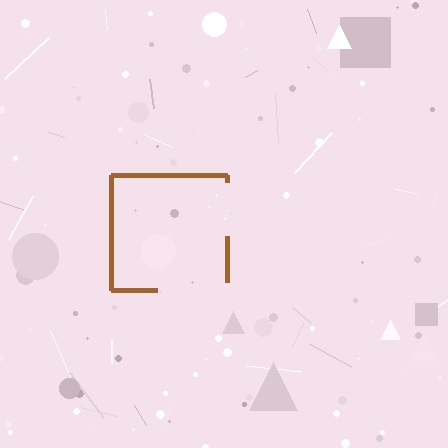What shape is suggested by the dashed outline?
The dashed outline suggests a square.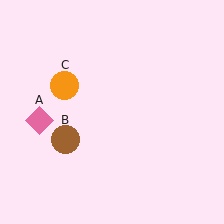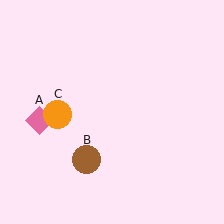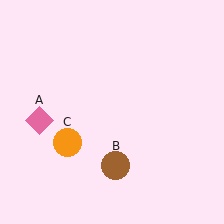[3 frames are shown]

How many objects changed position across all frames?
2 objects changed position: brown circle (object B), orange circle (object C).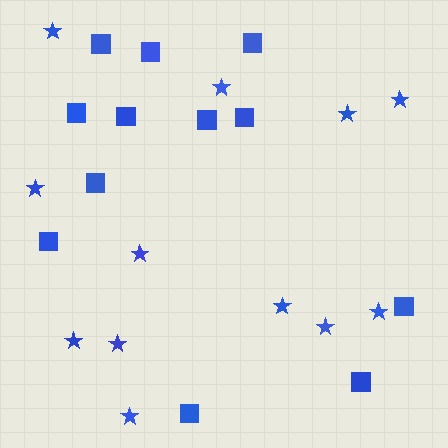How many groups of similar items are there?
There are 2 groups: one group of squares (12) and one group of stars (12).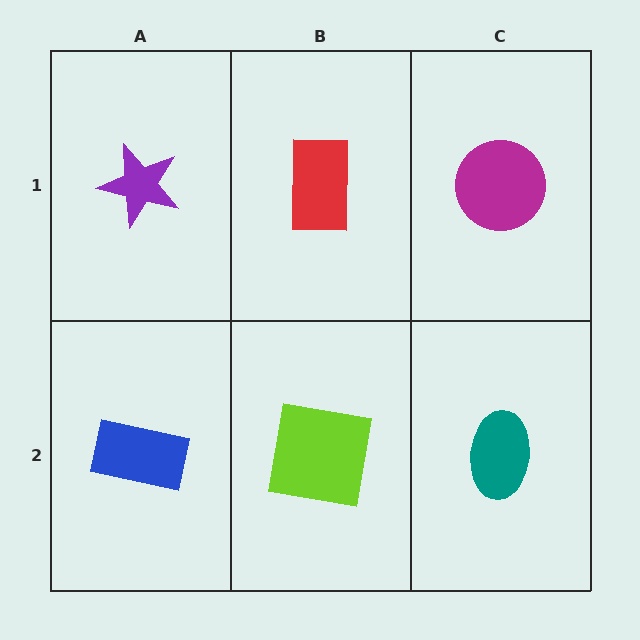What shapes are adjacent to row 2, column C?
A magenta circle (row 1, column C), a lime square (row 2, column B).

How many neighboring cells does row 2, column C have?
2.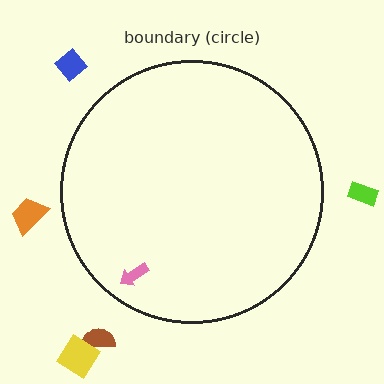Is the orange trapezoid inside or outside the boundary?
Outside.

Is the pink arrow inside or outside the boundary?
Inside.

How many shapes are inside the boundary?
1 inside, 5 outside.